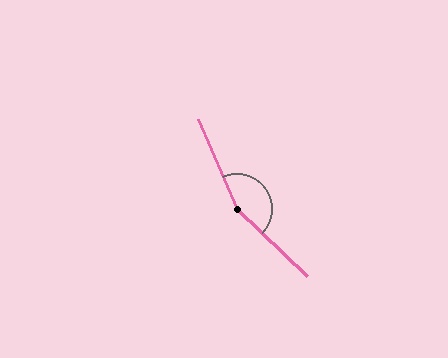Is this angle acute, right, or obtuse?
It is obtuse.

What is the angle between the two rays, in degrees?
Approximately 157 degrees.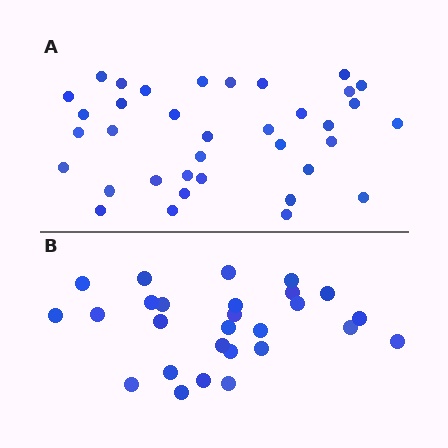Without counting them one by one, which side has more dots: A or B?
Region A (the top region) has more dots.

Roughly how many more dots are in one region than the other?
Region A has roughly 8 or so more dots than region B.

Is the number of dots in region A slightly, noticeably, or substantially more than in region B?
Region A has noticeably more, but not dramatically so. The ratio is roughly 1.3 to 1.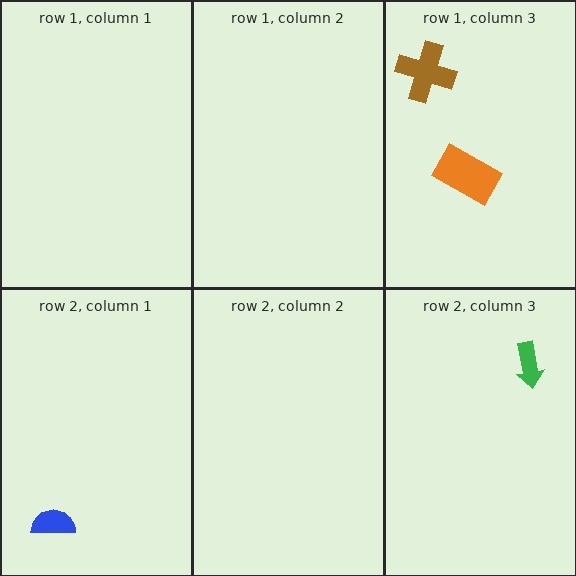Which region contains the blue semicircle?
The row 2, column 1 region.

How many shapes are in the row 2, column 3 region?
1.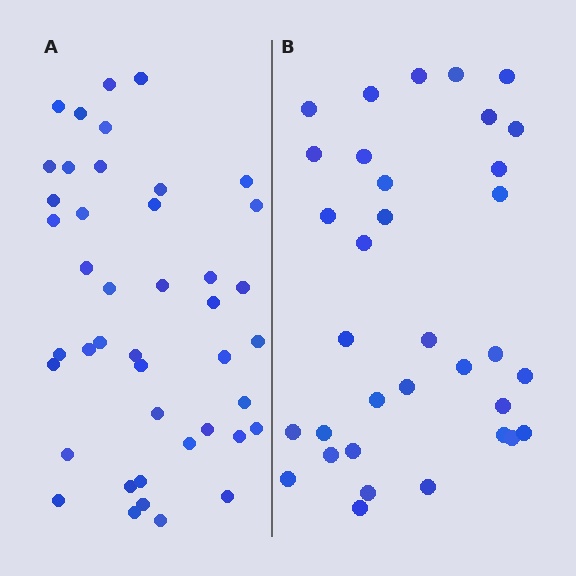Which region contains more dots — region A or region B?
Region A (the left region) has more dots.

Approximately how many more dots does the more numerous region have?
Region A has roughly 8 or so more dots than region B.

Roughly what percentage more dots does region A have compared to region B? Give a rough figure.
About 25% more.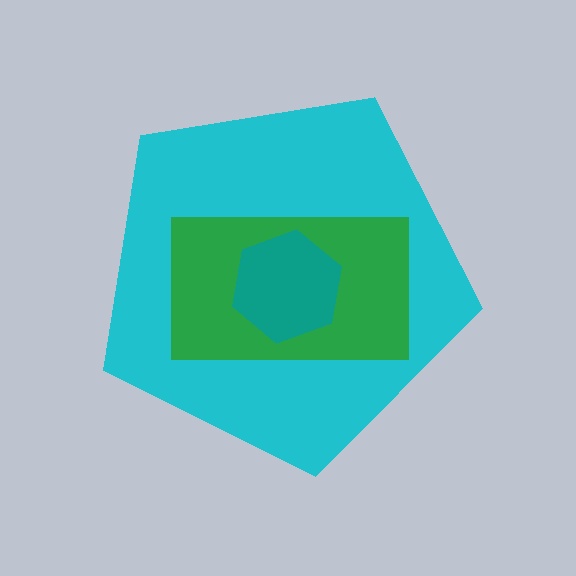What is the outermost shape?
The cyan pentagon.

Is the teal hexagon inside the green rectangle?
Yes.